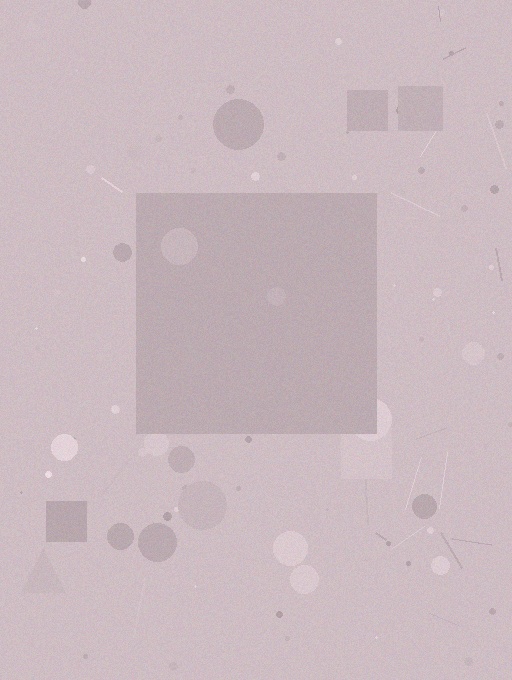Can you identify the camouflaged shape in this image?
The camouflaged shape is a square.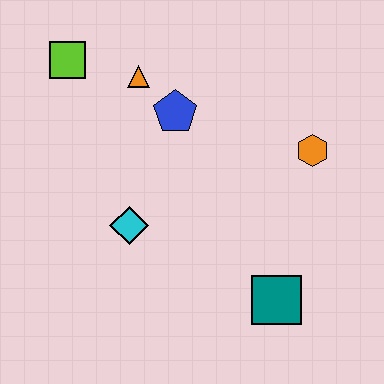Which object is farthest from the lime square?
The teal square is farthest from the lime square.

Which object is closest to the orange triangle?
The blue pentagon is closest to the orange triangle.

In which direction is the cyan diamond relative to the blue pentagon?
The cyan diamond is below the blue pentagon.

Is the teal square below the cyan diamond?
Yes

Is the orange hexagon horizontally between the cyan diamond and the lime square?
No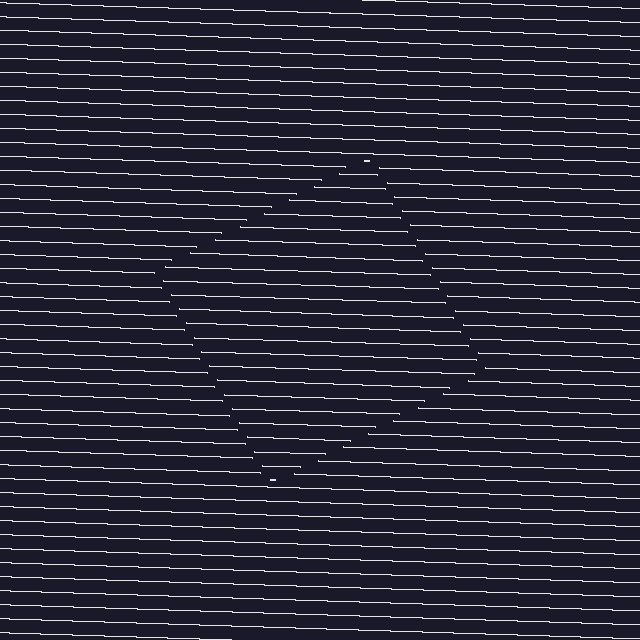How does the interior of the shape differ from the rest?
The interior of the shape contains the same grating, shifted by half a period — the contour is defined by the phase discontinuity where line-ends from the inner and outer gratings abut.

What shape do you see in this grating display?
An illusory square. The interior of the shape contains the same grating, shifted by half a period — the contour is defined by the phase discontinuity where line-ends from the inner and outer gratings abut.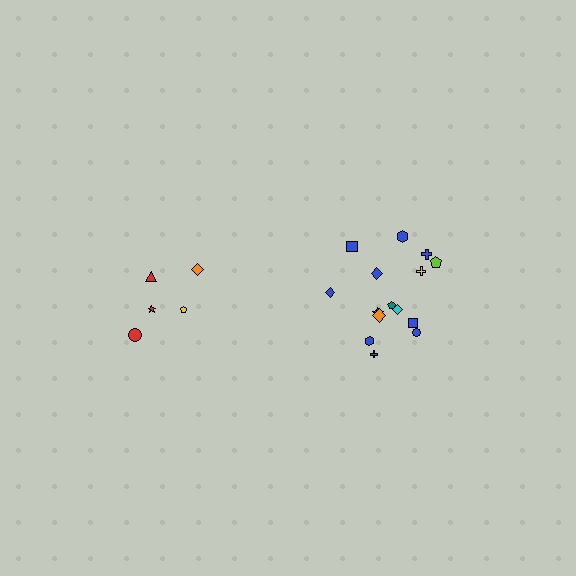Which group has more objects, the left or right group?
The right group.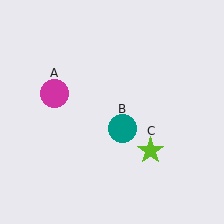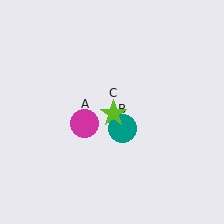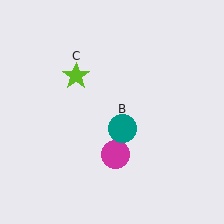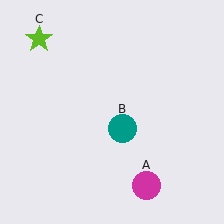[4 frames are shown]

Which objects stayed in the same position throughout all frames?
Teal circle (object B) remained stationary.